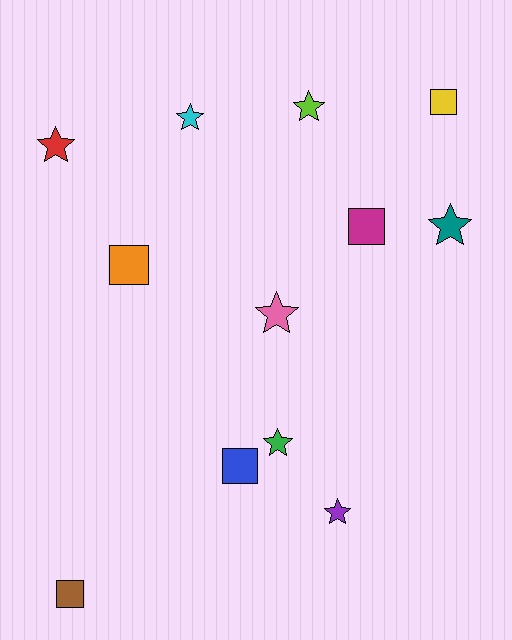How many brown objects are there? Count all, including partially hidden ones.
There is 1 brown object.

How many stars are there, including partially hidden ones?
There are 7 stars.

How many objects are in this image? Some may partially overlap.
There are 12 objects.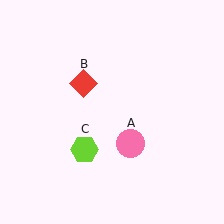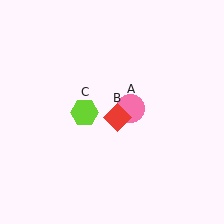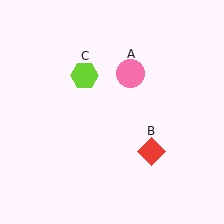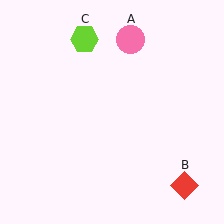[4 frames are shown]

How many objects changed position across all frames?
3 objects changed position: pink circle (object A), red diamond (object B), lime hexagon (object C).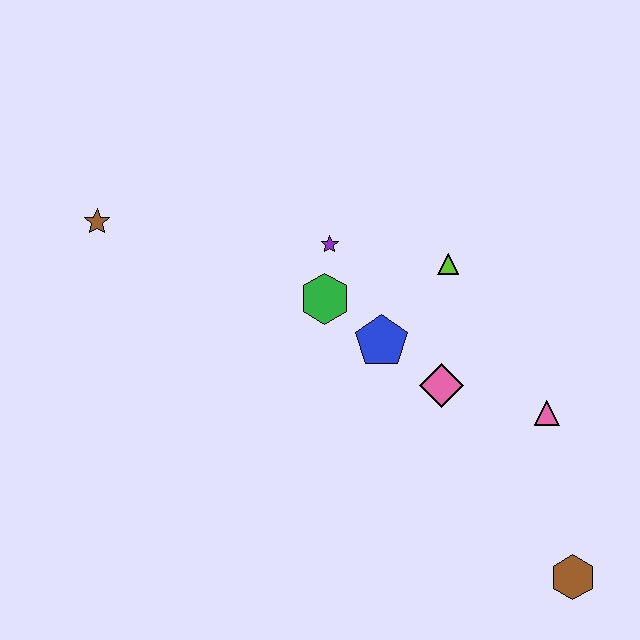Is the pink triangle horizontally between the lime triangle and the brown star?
No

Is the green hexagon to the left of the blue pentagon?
Yes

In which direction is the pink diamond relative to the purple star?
The pink diamond is below the purple star.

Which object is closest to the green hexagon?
The purple star is closest to the green hexagon.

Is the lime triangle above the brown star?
No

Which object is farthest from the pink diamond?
The brown star is farthest from the pink diamond.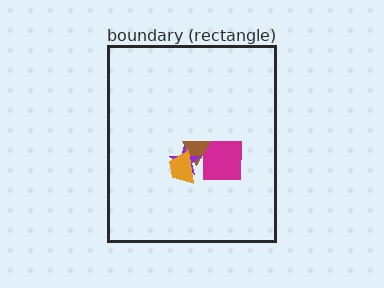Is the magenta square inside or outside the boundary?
Inside.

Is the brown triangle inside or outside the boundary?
Inside.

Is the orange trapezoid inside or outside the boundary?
Inside.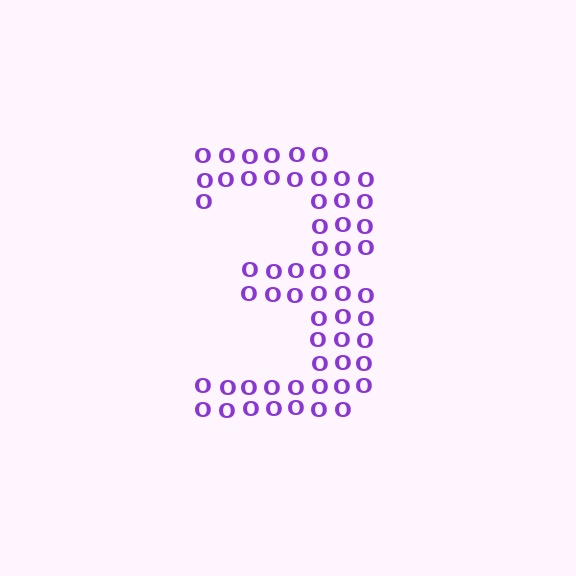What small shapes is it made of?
It is made of small letter O's.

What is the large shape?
The large shape is the digit 3.